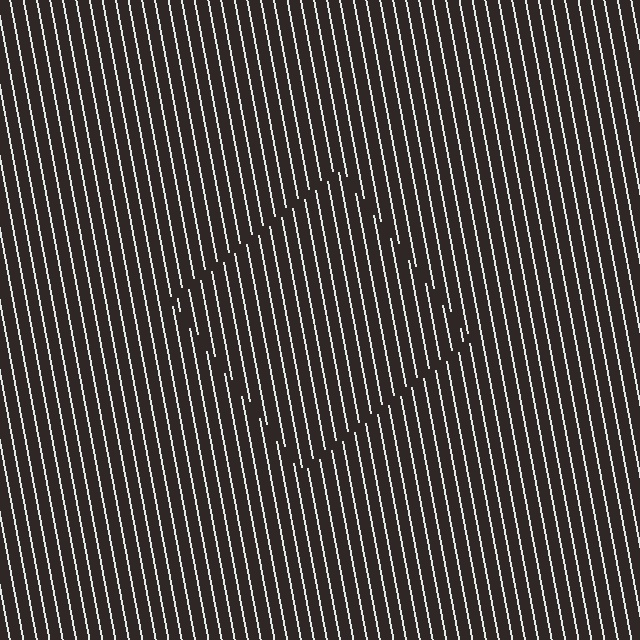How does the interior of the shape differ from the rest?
The interior of the shape contains the same grating, shifted by half a period — the contour is defined by the phase discontinuity where line-ends from the inner and outer gratings abut.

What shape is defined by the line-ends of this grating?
An illusory square. The interior of the shape contains the same grating, shifted by half a period — the contour is defined by the phase discontinuity where line-ends from the inner and outer gratings abut.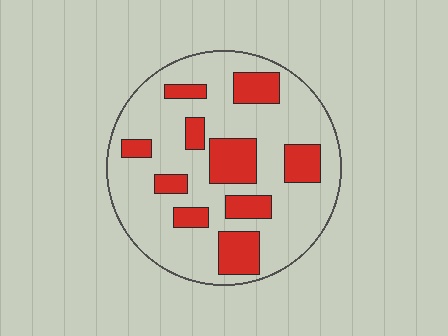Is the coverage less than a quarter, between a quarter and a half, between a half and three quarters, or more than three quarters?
Between a quarter and a half.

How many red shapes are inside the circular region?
10.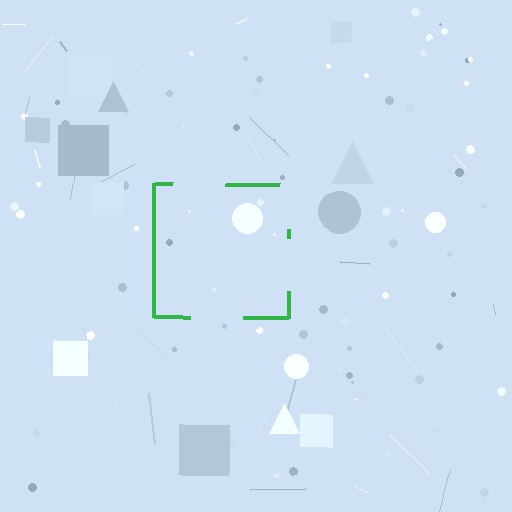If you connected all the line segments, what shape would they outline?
They would outline a square.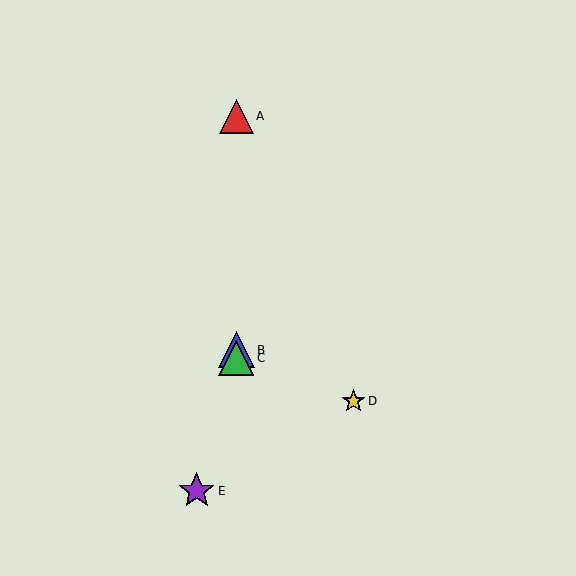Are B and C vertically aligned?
Yes, both are at x≈236.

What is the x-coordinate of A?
Object A is at x≈236.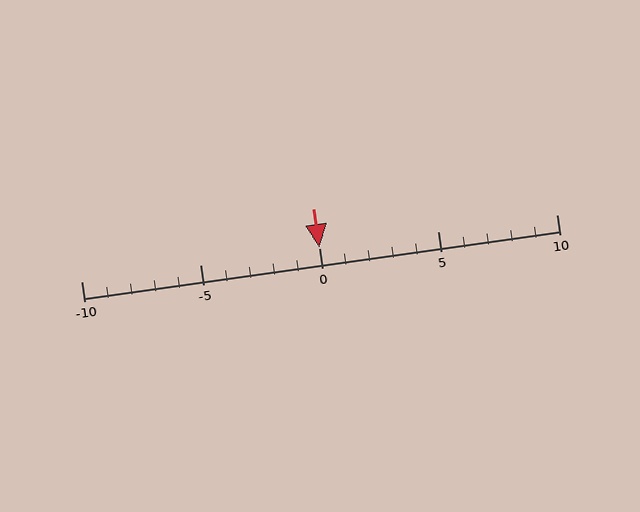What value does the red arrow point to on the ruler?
The red arrow points to approximately 0.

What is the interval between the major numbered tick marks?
The major tick marks are spaced 5 units apart.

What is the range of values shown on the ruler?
The ruler shows values from -10 to 10.